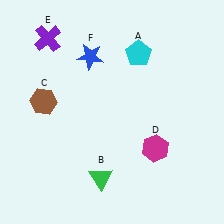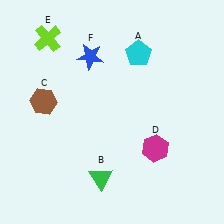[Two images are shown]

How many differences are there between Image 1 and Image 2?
There is 1 difference between the two images.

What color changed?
The cross (E) changed from purple in Image 1 to lime in Image 2.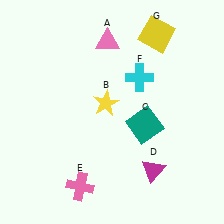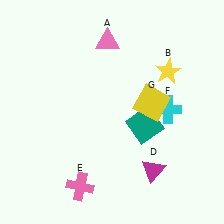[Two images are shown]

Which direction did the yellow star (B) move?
The yellow star (B) moved right.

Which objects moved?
The objects that moved are: the yellow star (B), the cyan cross (F), the yellow square (G).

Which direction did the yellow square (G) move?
The yellow square (G) moved down.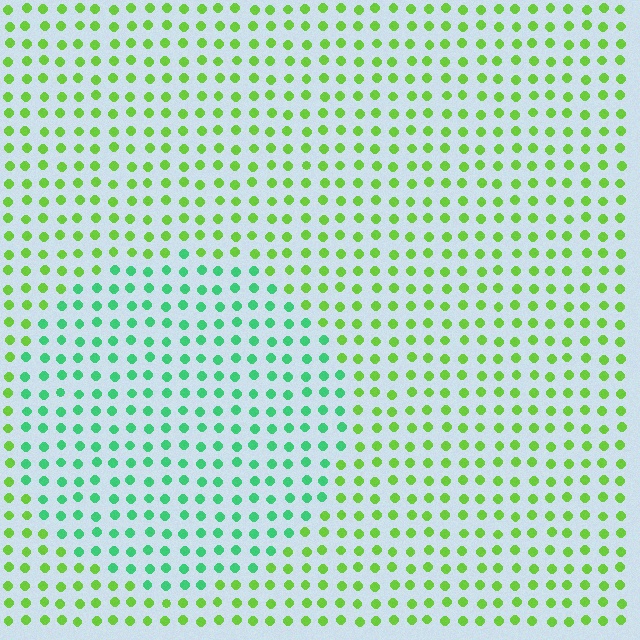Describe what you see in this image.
The image is filled with small lime elements in a uniform arrangement. A circle-shaped region is visible where the elements are tinted to a slightly different hue, forming a subtle color boundary.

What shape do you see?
I see a circle.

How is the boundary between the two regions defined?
The boundary is defined purely by a slight shift in hue (about 45 degrees). Spacing, size, and orientation are identical on both sides.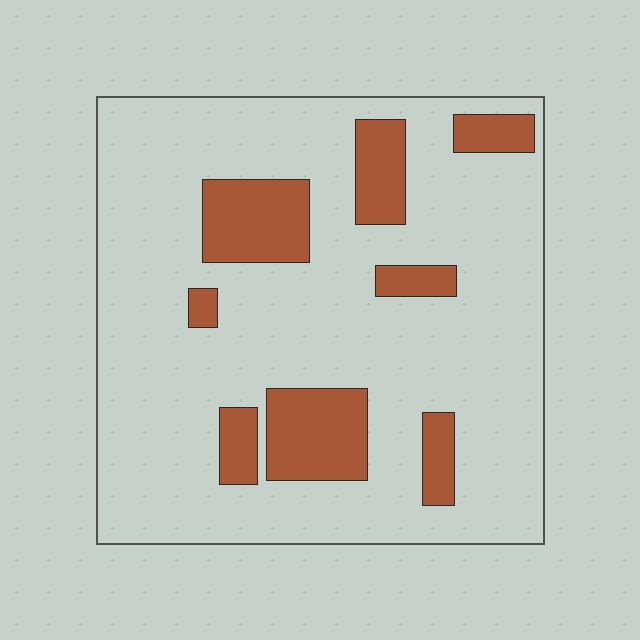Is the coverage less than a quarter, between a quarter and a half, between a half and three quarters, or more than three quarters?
Less than a quarter.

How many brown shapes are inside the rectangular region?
8.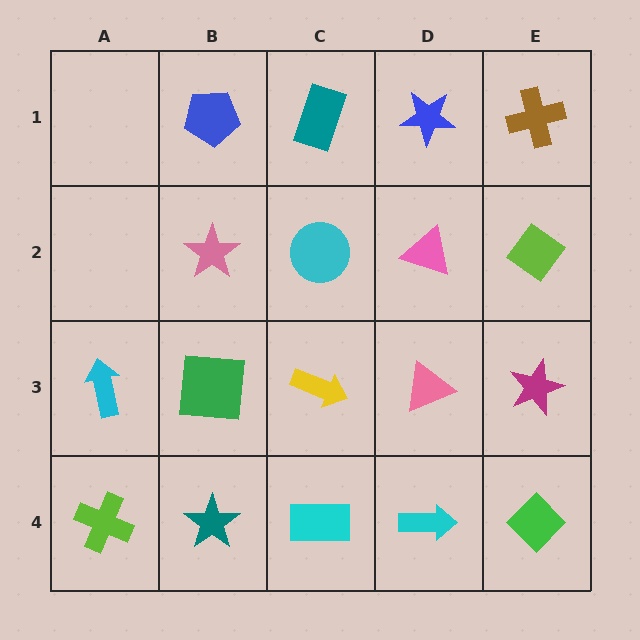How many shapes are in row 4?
5 shapes.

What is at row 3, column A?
A cyan arrow.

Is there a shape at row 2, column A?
No, that cell is empty.